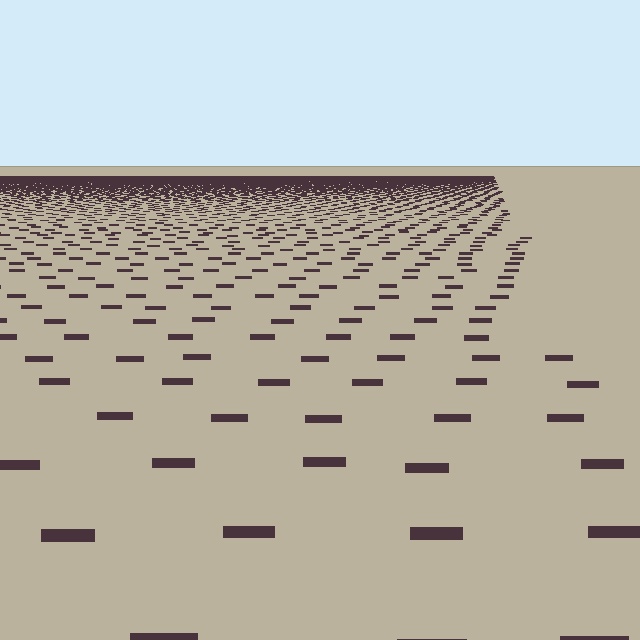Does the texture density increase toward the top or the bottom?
Density increases toward the top.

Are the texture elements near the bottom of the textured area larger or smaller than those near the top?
Larger. Near the bottom, elements are closer to the viewer and appear at a bigger on-screen size.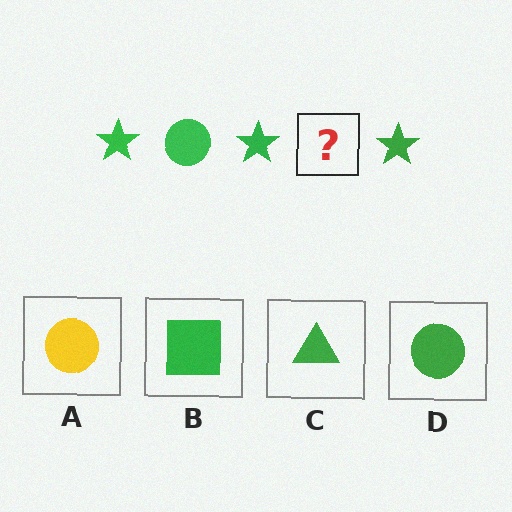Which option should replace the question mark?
Option D.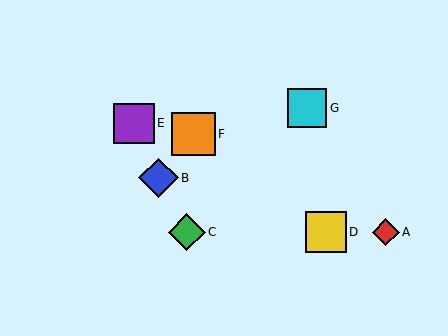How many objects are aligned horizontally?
3 objects (A, C, D) are aligned horizontally.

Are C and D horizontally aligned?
Yes, both are at y≈232.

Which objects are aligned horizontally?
Objects A, C, D are aligned horizontally.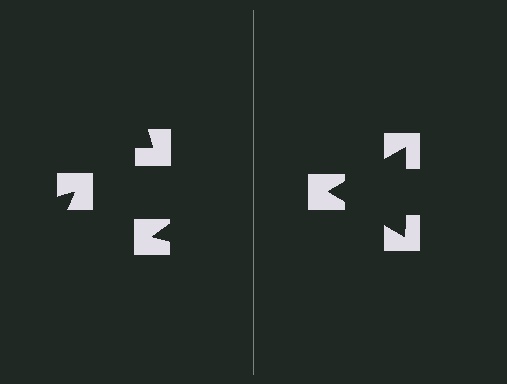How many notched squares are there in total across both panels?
6 — 3 on each side.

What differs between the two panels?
The notched squares are positioned identically on both sides; only the wedge orientations differ. On the right they align to a triangle; on the left they are misaligned.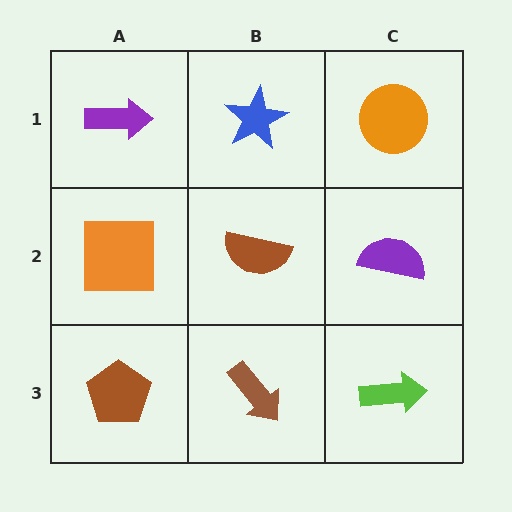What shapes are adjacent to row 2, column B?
A blue star (row 1, column B), a brown arrow (row 3, column B), an orange square (row 2, column A), a purple semicircle (row 2, column C).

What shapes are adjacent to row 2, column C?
An orange circle (row 1, column C), a lime arrow (row 3, column C), a brown semicircle (row 2, column B).